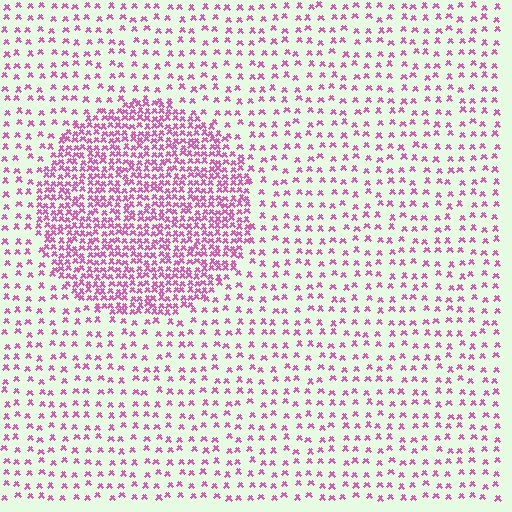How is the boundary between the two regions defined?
The boundary is defined by a change in element density (approximately 2.7x ratio). All elements are the same color, size, and shape.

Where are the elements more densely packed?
The elements are more densely packed inside the circle boundary.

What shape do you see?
I see a circle.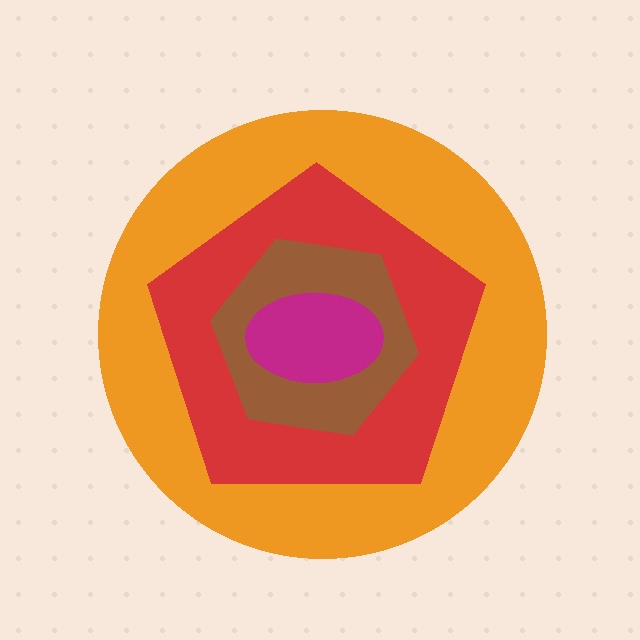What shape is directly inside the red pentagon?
The brown hexagon.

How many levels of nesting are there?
4.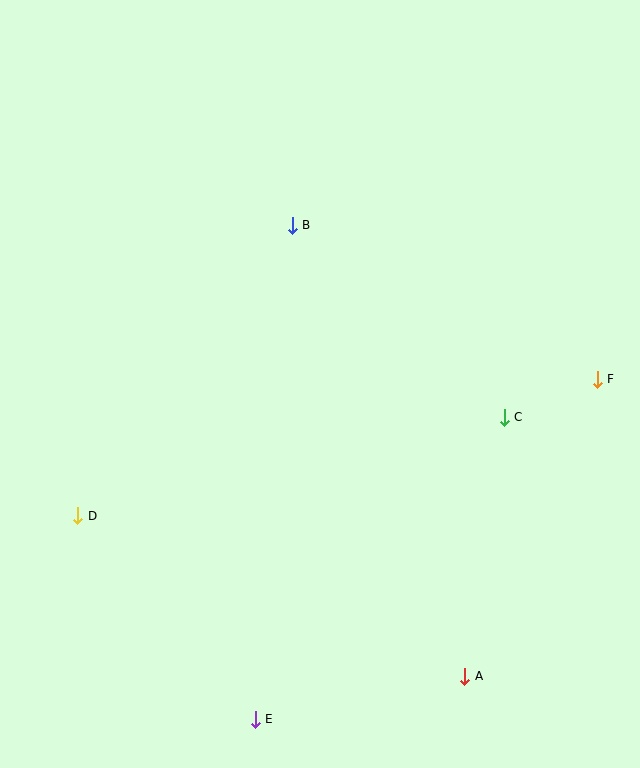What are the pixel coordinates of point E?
Point E is at (255, 719).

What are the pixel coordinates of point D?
Point D is at (78, 516).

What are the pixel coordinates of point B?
Point B is at (292, 225).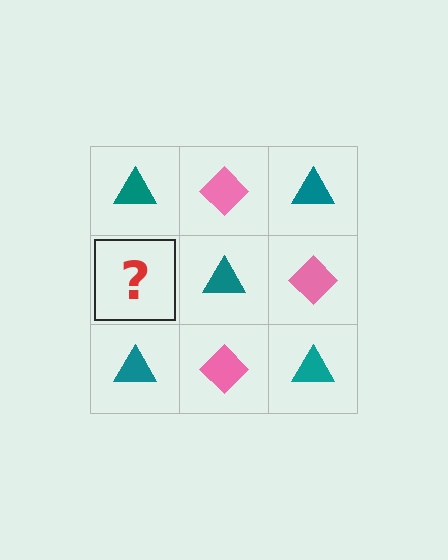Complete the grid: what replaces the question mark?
The question mark should be replaced with a pink diamond.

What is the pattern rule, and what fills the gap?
The rule is that it alternates teal triangle and pink diamond in a checkerboard pattern. The gap should be filled with a pink diamond.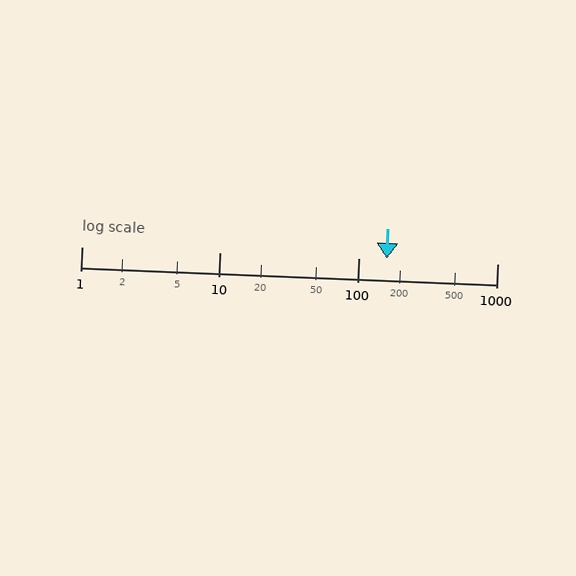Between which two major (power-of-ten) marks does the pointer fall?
The pointer is between 100 and 1000.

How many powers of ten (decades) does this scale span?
The scale spans 3 decades, from 1 to 1000.